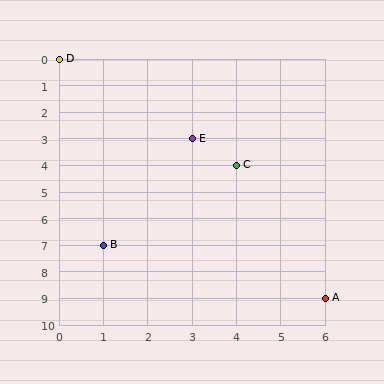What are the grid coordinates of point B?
Point B is at grid coordinates (1, 7).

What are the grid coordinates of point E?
Point E is at grid coordinates (3, 3).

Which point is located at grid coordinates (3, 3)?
Point E is at (3, 3).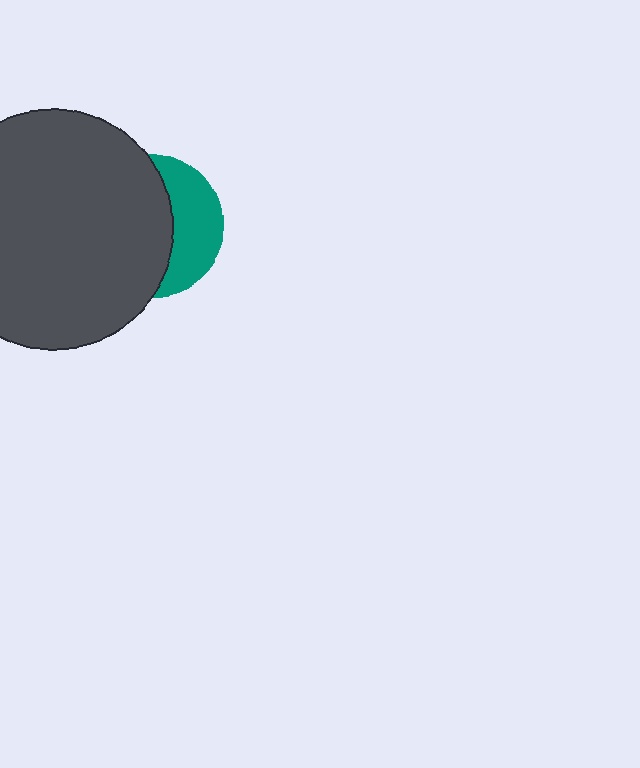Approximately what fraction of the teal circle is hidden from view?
Roughly 63% of the teal circle is hidden behind the dark gray circle.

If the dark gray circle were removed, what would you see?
You would see the complete teal circle.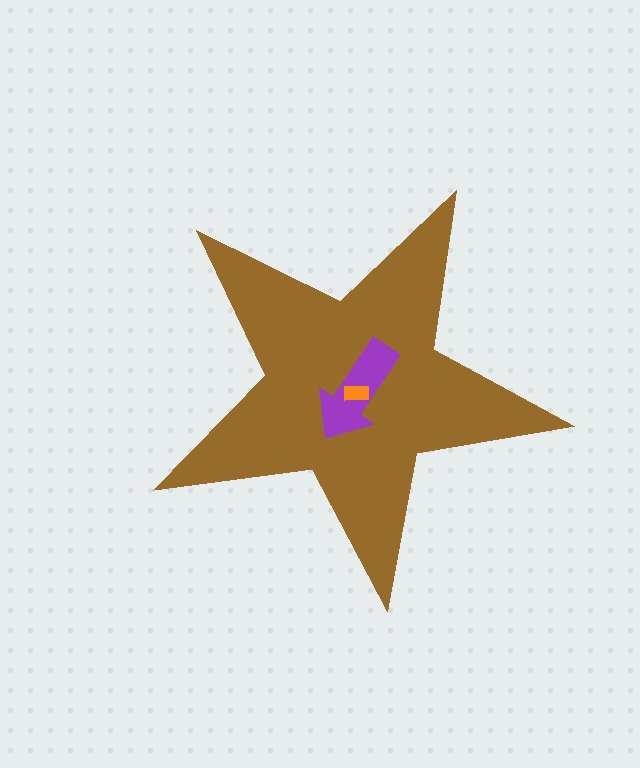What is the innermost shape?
The orange rectangle.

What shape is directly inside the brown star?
The purple arrow.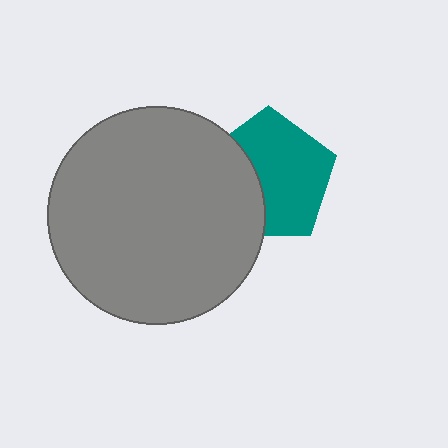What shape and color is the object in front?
The object in front is a gray circle.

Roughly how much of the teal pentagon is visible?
About half of it is visible (roughly 64%).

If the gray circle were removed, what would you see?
You would see the complete teal pentagon.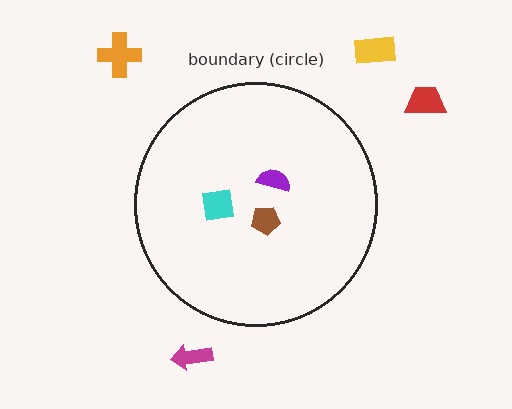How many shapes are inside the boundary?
3 inside, 4 outside.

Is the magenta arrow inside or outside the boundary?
Outside.